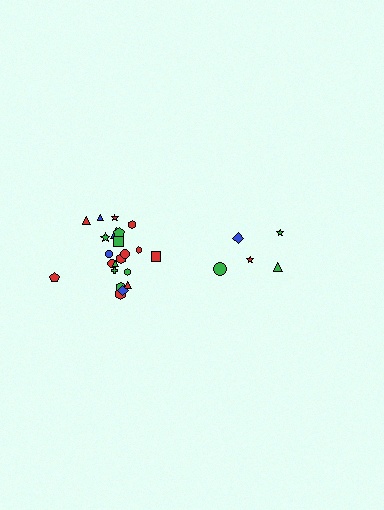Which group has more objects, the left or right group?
The left group.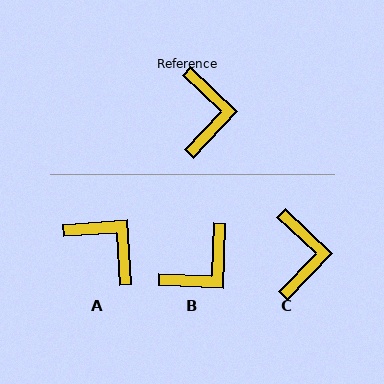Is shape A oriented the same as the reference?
No, it is off by about 47 degrees.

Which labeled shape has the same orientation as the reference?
C.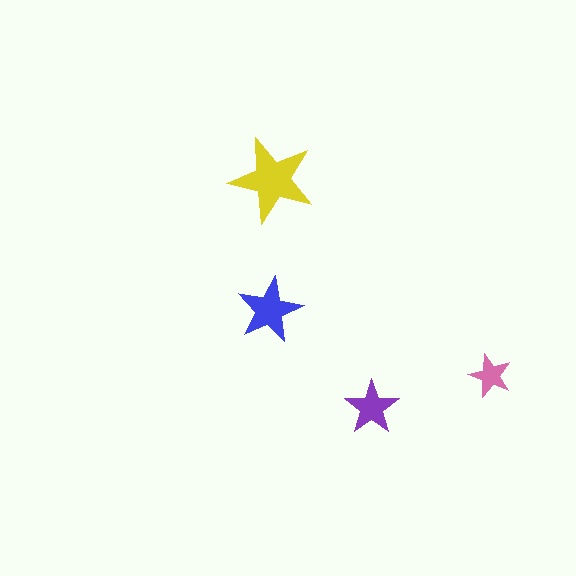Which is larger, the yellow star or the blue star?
The yellow one.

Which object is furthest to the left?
The blue star is leftmost.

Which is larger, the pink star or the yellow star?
The yellow one.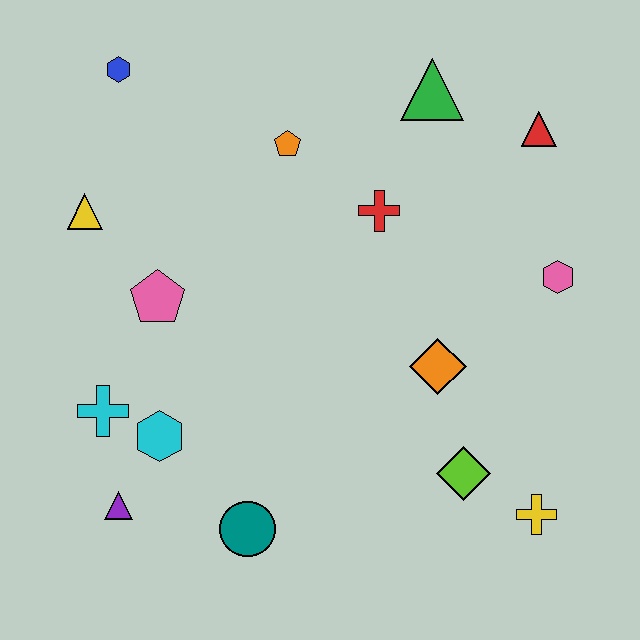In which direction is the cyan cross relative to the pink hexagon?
The cyan cross is to the left of the pink hexagon.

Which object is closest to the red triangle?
The green triangle is closest to the red triangle.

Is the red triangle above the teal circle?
Yes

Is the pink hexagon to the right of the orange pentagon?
Yes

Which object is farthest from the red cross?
The purple triangle is farthest from the red cross.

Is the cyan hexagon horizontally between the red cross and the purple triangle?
Yes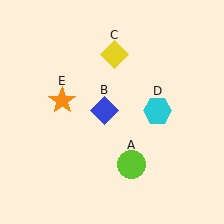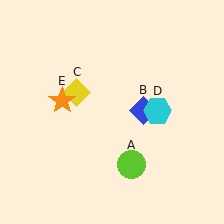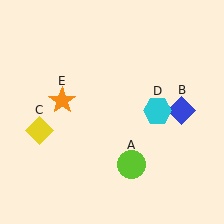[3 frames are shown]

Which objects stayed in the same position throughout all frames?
Lime circle (object A) and cyan hexagon (object D) and orange star (object E) remained stationary.